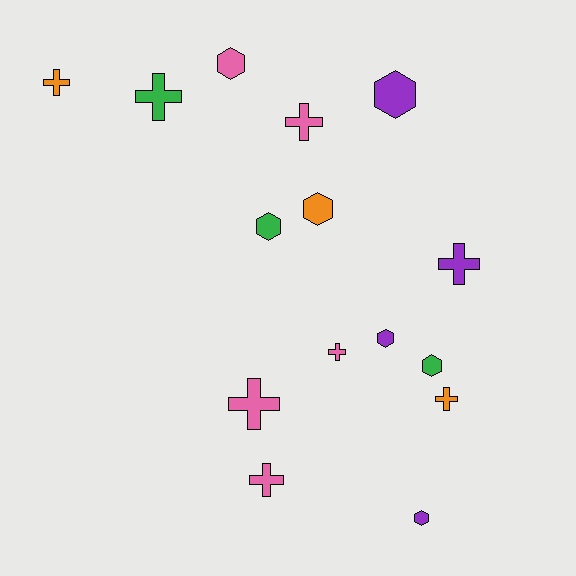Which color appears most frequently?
Pink, with 5 objects.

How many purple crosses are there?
There is 1 purple cross.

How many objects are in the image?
There are 15 objects.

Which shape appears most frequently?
Cross, with 8 objects.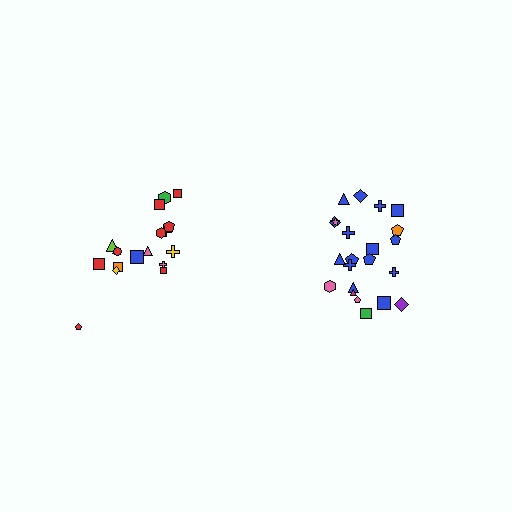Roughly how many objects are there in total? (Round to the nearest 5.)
Roughly 40 objects in total.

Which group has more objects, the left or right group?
The right group.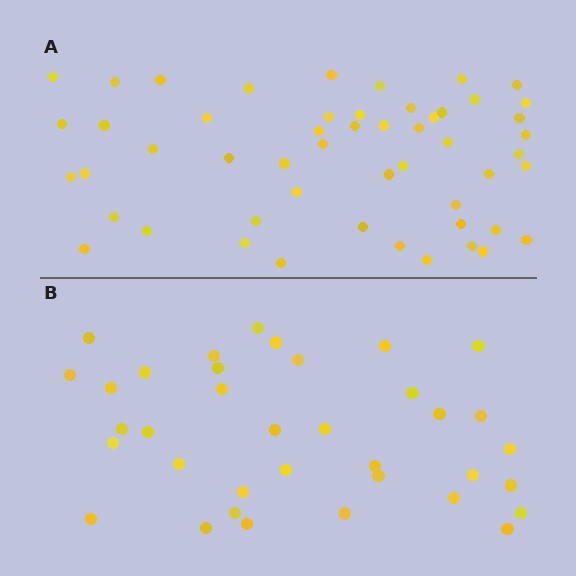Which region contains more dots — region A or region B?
Region A (the top region) has more dots.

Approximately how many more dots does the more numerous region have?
Region A has approximately 15 more dots than region B.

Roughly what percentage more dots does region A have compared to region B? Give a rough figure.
About 45% more.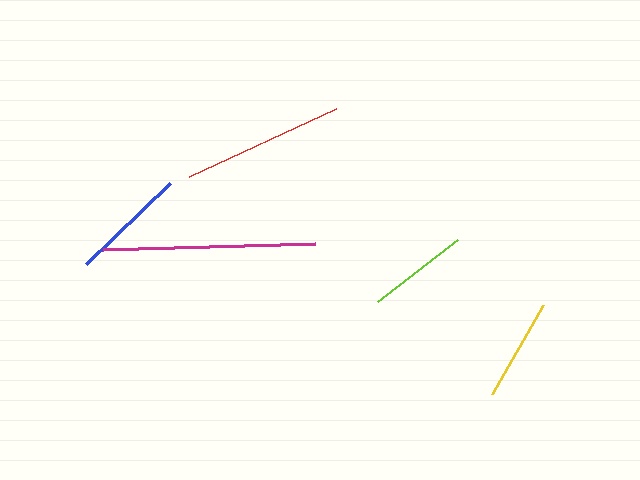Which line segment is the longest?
The magenta line is the longest at approximately 212 pixels.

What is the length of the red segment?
The red segment is approximately 162 pixels long.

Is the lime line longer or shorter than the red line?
The red line is longer than the lime line.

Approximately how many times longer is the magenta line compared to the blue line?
The magenta line is approximately 1.8 times the length of the blue line.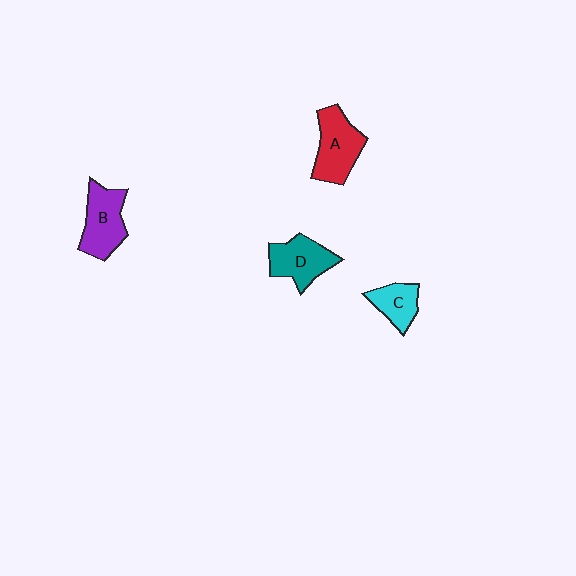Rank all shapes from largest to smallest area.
From largest to smallest: A (red), B (purple), D (teal), C (cyan).